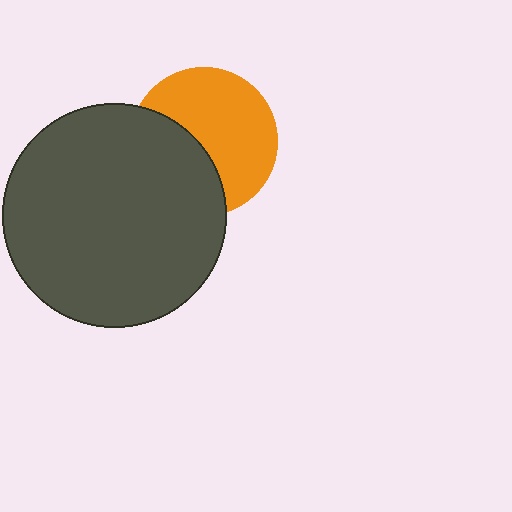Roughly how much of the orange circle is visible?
About half of it is visible (roughly 60%).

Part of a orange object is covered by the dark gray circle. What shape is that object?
It is a circle.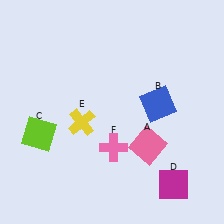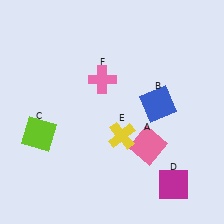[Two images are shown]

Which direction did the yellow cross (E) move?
The yellow cross (E) moved right.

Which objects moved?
The objects that moved are: the yellow cross (E), the pink cross (F).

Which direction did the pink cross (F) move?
The pink cross (F) moved up.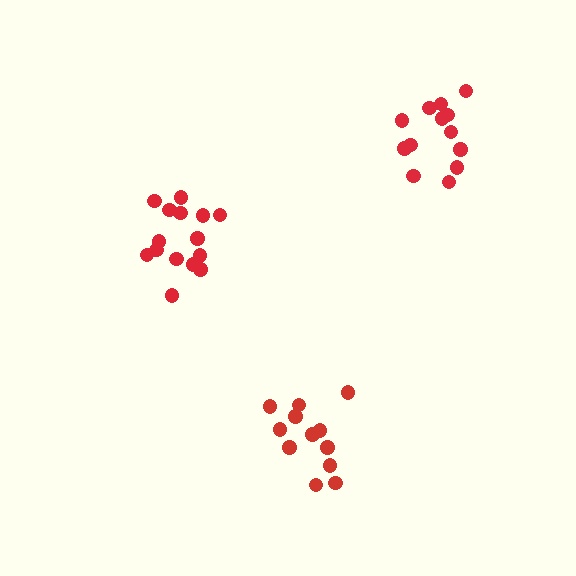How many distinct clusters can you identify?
There are 3 distinct clusters.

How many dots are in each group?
Group 1: 12 dots, Group 2: 13 dots, Group 3: 15 dots (40 total).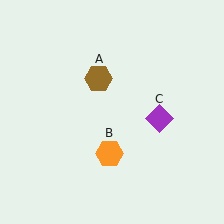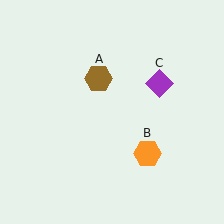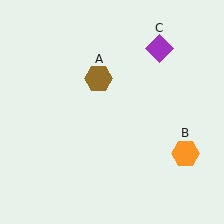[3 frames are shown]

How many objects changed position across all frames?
2 objects changed position: orange hexagon (object B), purple diamond (object C).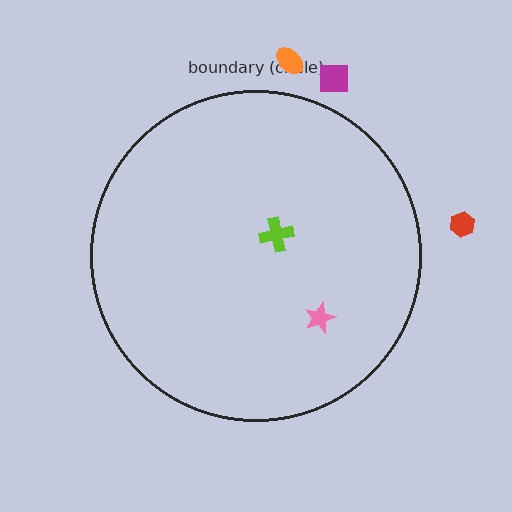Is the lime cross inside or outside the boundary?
Inside.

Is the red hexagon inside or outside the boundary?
Outside.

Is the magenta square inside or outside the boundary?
Outside.